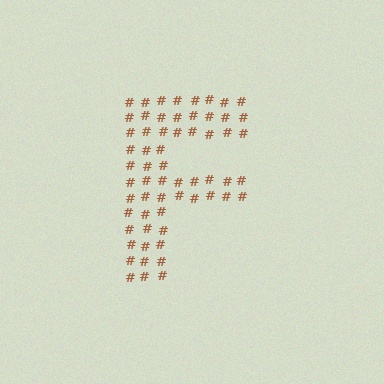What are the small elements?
The small elements are hash symbols.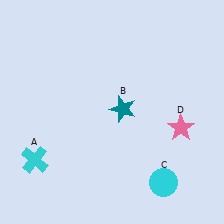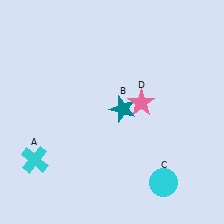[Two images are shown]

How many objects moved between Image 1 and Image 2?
1 object moved between the two images.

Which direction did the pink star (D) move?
The pink star (D) moved left.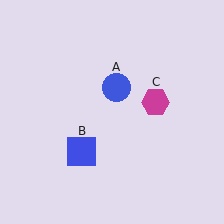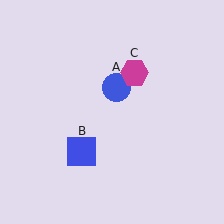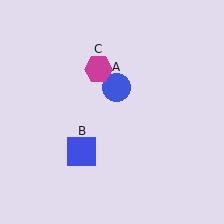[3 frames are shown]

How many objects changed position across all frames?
1 object changed position: magenta hexagon (object C).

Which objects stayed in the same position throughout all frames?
Blue circle (object A) and blue square (object B) remained stationary.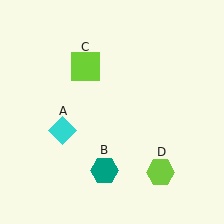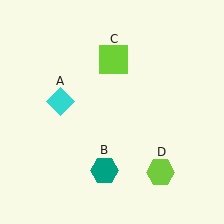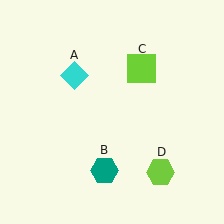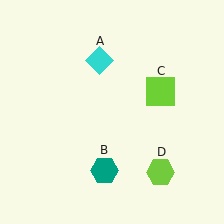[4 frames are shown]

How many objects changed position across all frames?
2 objects changed position: cyan diamond (object A), lime square (object C).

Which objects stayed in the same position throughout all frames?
Teal hexagon (object B) and lime hexagon (object D) remained stationary.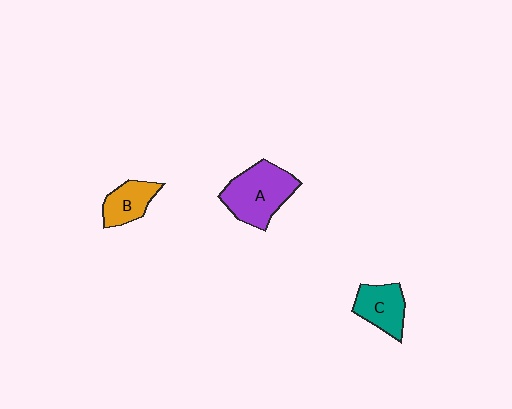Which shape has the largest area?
Shape A (purple).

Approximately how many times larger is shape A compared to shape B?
Approximately 1.8 times.